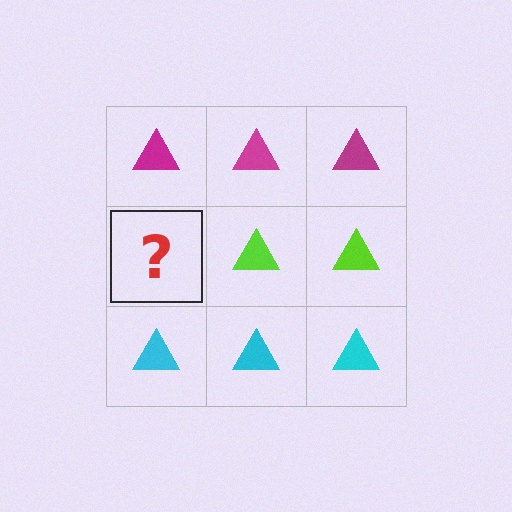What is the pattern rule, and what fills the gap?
The rule is that each row has a consistent color. The gap should be filled with a lime triangle.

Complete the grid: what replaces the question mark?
The question mark should be replaced with a lime triangle.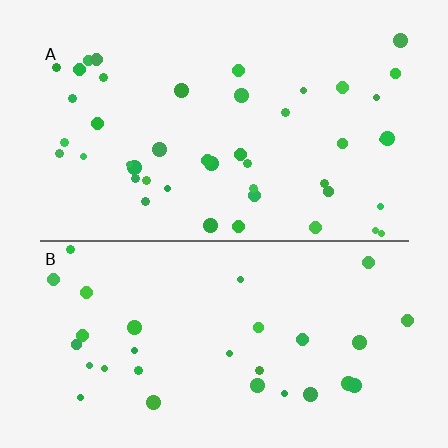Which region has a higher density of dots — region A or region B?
A (the top).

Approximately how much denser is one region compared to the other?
Approximately 1.4× — region A over region B.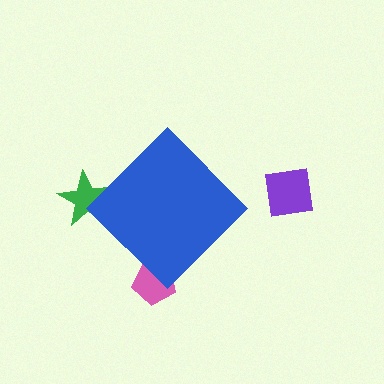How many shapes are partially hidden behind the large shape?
2 shapes are partially hidden.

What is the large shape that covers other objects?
A blue diamond.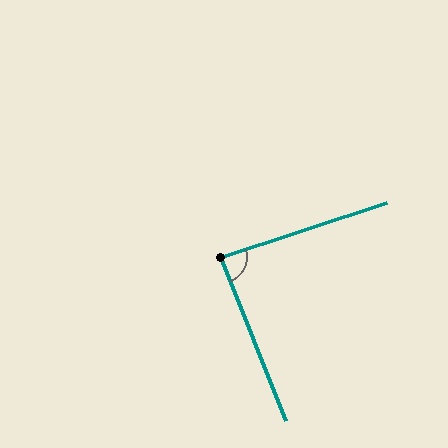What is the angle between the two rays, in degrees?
Approximately 87 degrees.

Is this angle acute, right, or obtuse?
It is approximately a right angle.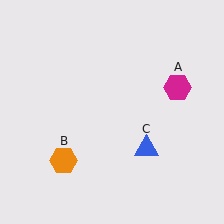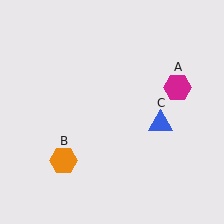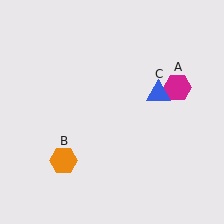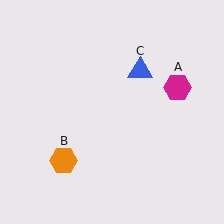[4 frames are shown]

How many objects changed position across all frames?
1 object changed position: blue triangle (object C).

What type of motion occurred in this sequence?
The blue triangle (object C) rotated counterclockwise around the center of the scene.